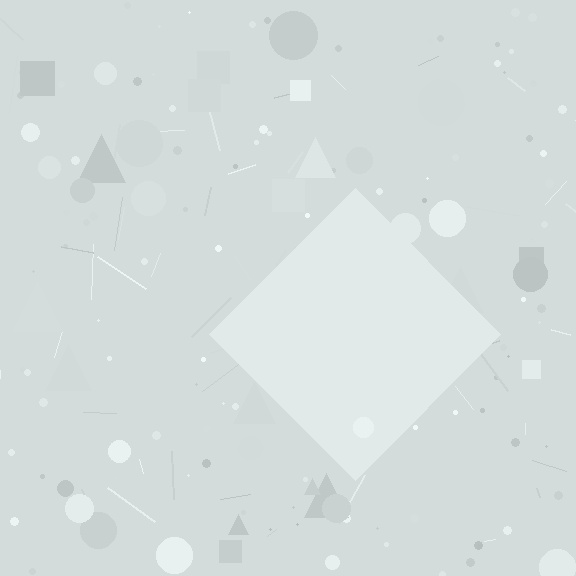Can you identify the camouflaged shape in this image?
The camouflaged shape is a diamond.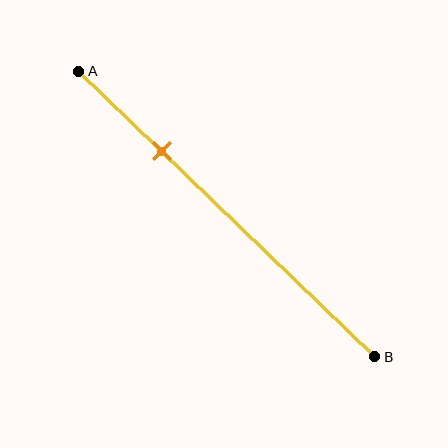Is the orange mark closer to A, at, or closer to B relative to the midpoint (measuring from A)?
The orange mark is closer to point A than the midpoint of segment AB.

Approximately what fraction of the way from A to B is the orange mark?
The orange mark is approximately 30% of the way from A to B.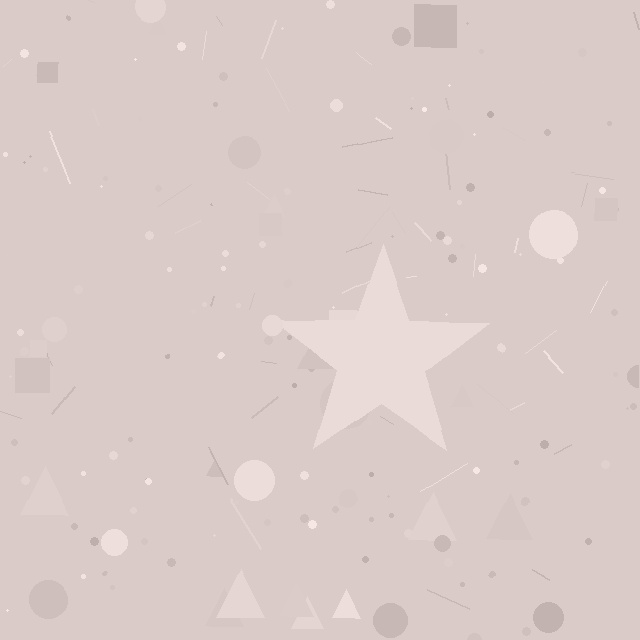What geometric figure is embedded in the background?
A star is embedded in the background.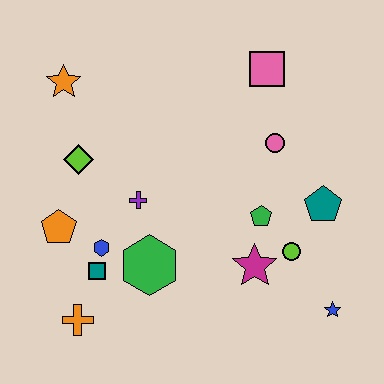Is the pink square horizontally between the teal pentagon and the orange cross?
Yes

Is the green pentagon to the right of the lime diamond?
Yes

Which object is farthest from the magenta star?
The orange star is farthest from the magenta star.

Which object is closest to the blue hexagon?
The teal square is closest to the blue hexagon.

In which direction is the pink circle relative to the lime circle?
The pink circle is above the lime circle.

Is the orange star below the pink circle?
No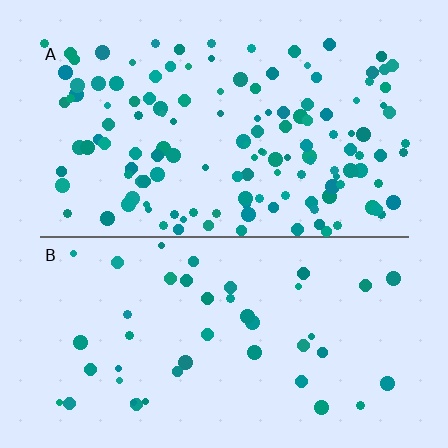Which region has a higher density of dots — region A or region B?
A (the top).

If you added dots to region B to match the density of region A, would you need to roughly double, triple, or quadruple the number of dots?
Approximately triple.